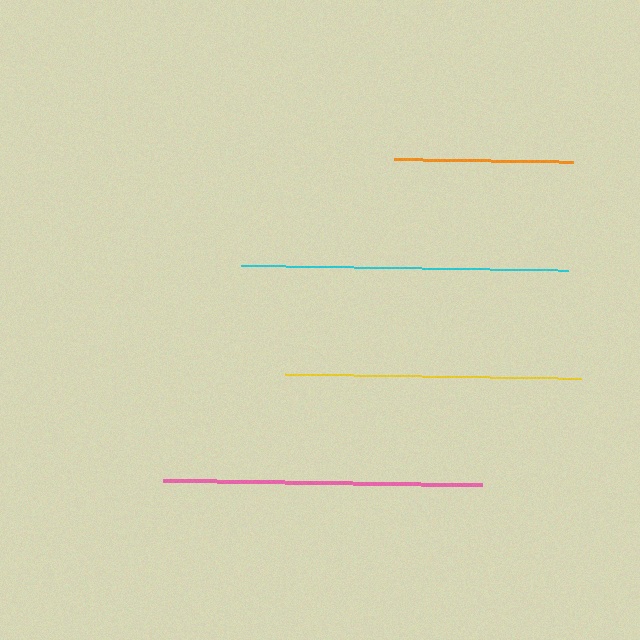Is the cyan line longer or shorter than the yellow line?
The cyan line is longer than the yellow line.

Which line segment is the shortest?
The orange line is the shortest at approximately 179 pixels.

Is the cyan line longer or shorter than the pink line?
The cyan line is longer than the pink line.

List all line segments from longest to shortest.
From longest to shortest: cyan, pink, yellow, orange.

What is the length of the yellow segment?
The yellow segment is approximately 296 pixels long.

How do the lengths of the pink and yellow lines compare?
The pink and yellow lines are approximately the same length.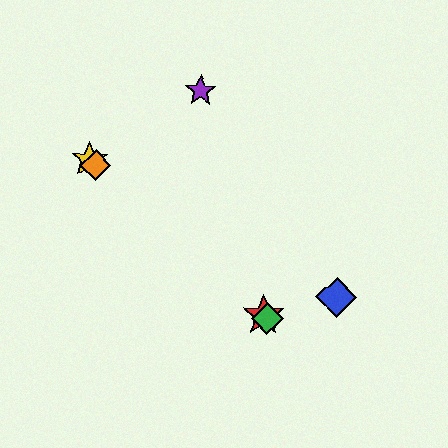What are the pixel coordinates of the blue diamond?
The blue diamond is at (336, 298).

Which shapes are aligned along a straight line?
The red star, the green diamond, the yellow star, the orange diamond are aligned along a straight line.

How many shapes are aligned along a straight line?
4 shapes (the red star, the green diamond, the yellow star, the orange diamond) are aligned along a straight line.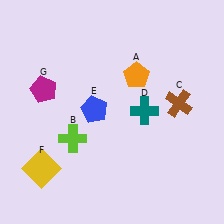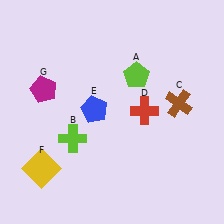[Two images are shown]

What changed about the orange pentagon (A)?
In Image 1, A is orange. In Image 2, it changed to lime.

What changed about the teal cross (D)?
In Image 1, D is teal. In Image 2, it changed to red.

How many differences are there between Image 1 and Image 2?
There are 2 differences between the two images.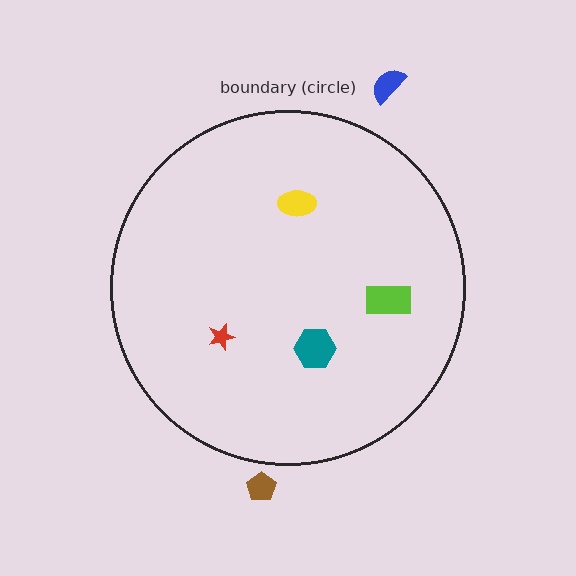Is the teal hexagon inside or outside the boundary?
Inside.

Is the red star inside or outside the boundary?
Inside.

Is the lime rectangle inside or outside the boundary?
Inside.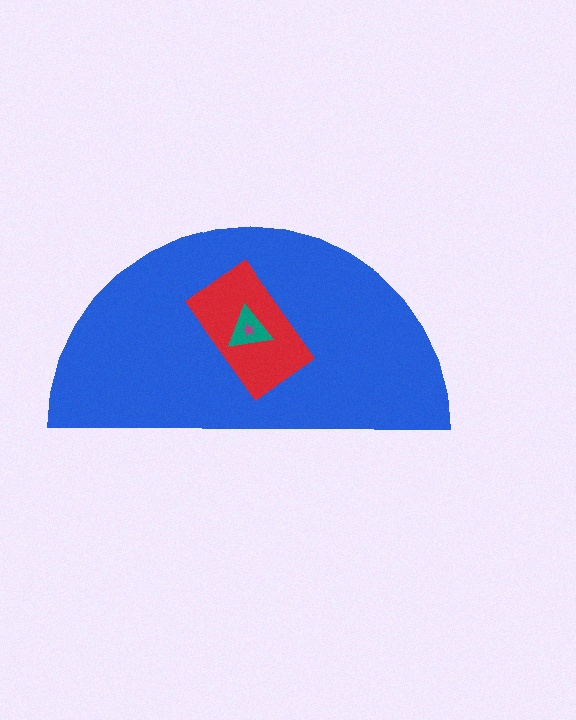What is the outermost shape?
The blue semicircle.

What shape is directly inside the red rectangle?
The teal triangle.